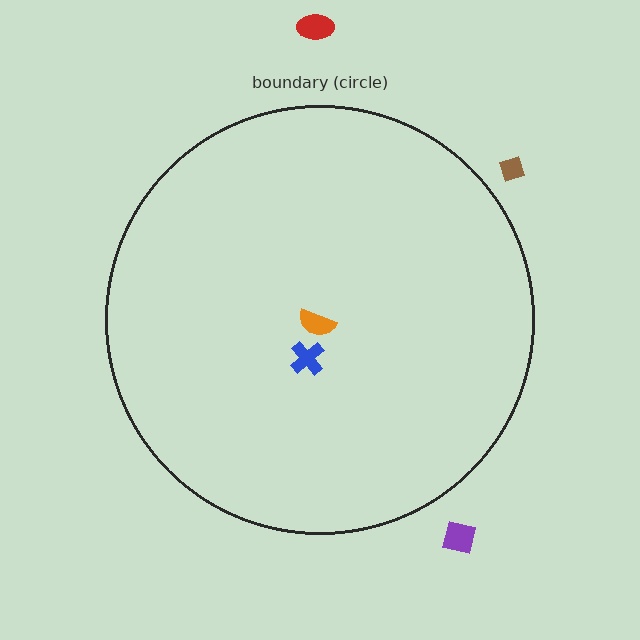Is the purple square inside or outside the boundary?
Outside.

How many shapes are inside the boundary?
2 inside, 3 outside.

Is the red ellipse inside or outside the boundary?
Outside.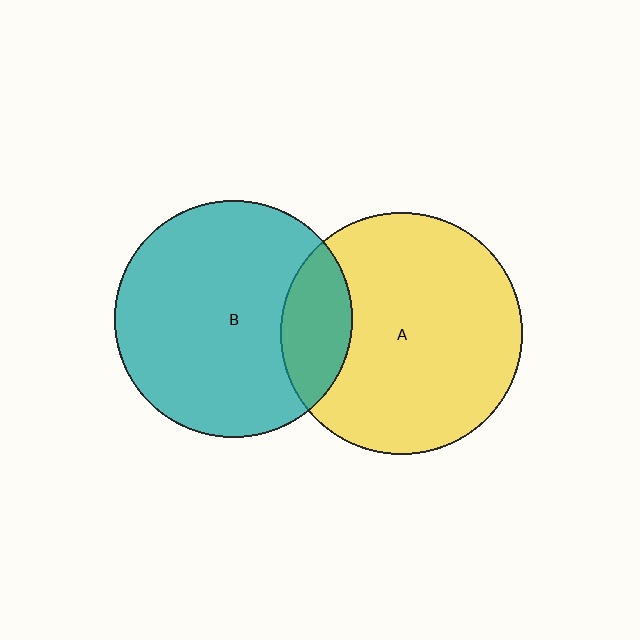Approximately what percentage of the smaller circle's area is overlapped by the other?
Approximately 20%.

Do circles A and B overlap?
Yes.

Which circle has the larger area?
Circle A (yellow).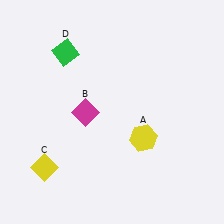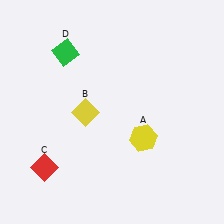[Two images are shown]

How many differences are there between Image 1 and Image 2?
There are 2 differences between the two images.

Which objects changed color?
B changed from magenta to yellow. C changed from yellow to red.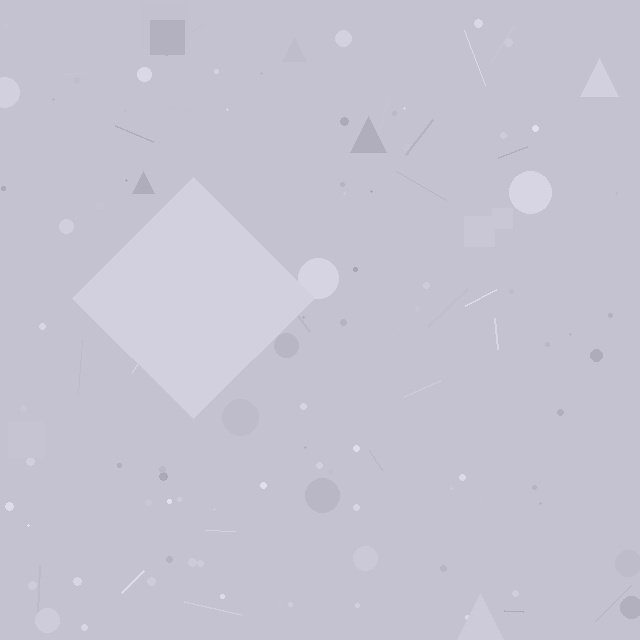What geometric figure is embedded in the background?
A diamond is embedded in the background.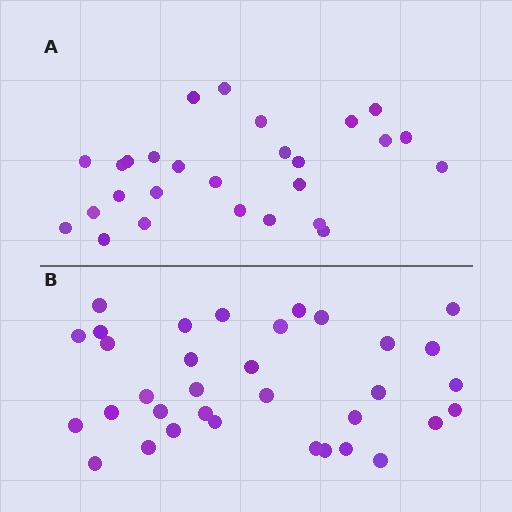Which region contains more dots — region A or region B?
Region B (the bottom region) has more dots.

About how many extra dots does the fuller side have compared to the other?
Region B has roughly 8 or so more dots than region A.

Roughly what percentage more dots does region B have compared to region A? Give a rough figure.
About 25% more.